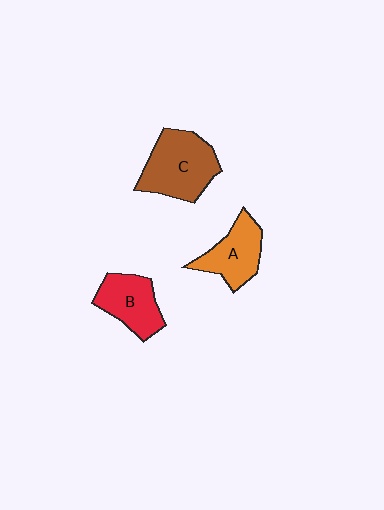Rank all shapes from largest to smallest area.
From largest to smallest: C (brown), A (orange), B (red).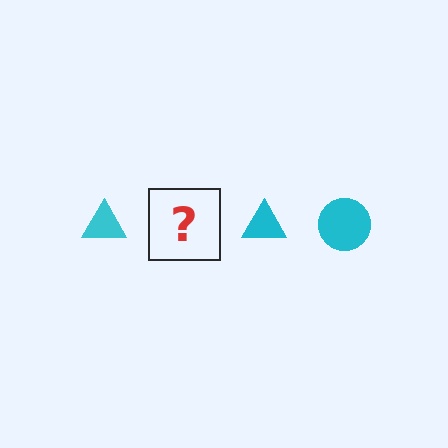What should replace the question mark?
The question mark should be replaced with a cyan circle.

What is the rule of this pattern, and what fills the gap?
The rule is that the pattern cycles through triangle, circle shapes in cyan. The gap should be filled with a cyan circle.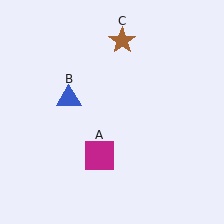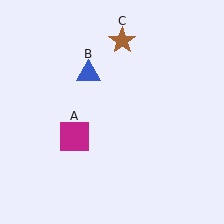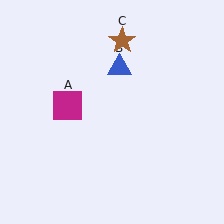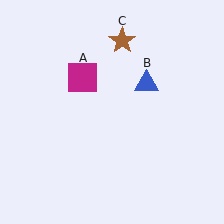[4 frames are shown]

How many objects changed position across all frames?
2 objects changed position: magenta square (object A), blue triangle (object B).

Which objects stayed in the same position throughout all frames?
Brown star (object C) remained stationary.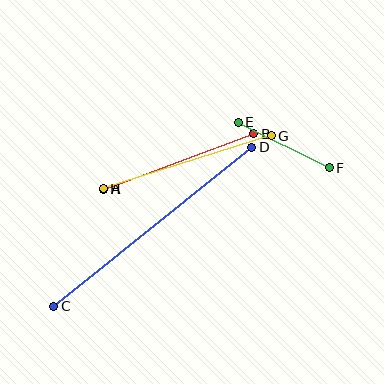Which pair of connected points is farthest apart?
Points C and D are farthest apart.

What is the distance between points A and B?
The distance is approximately 160 pixels.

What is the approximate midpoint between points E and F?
The midpoint is at approximately (284, 145) pixels.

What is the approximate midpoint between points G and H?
The midpoint is at approximately (187, 162) pixels.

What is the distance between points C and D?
The distance is approximately 254 pixels.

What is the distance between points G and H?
The distance is approximately 176 pixels.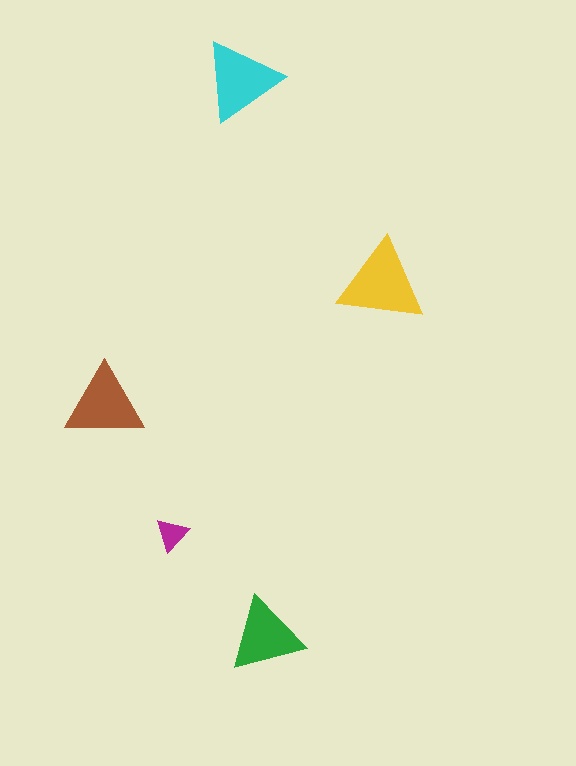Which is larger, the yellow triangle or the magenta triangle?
The yellow one.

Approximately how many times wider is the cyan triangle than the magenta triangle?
About 2.5 times wider.